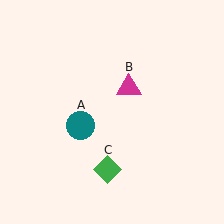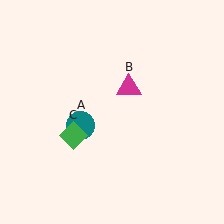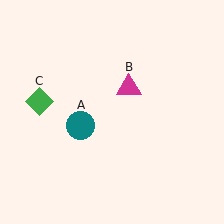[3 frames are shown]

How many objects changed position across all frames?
1 object changed position: green diamond (object C).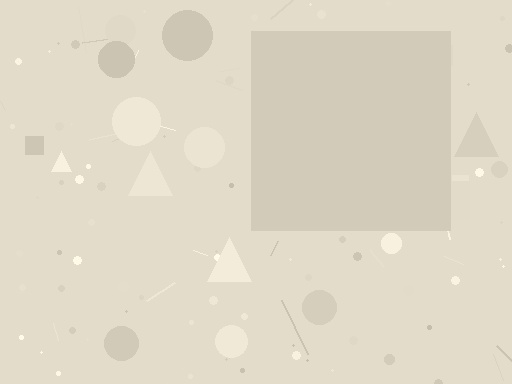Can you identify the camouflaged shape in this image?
The camouflaged shape is a square.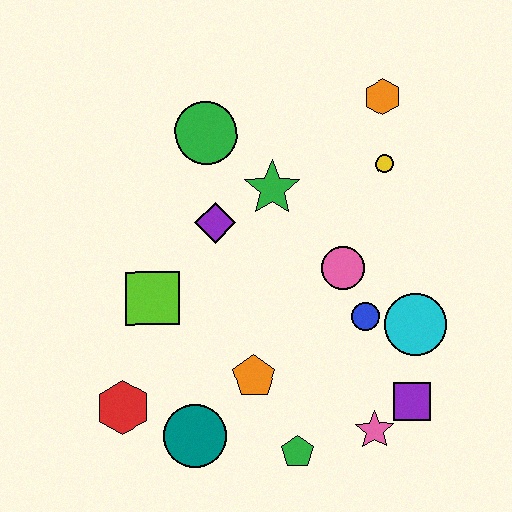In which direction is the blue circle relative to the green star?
The blue circle is below the green star.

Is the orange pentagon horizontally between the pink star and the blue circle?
No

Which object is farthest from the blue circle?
The red hexagon is farthest from the blue circle.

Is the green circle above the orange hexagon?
No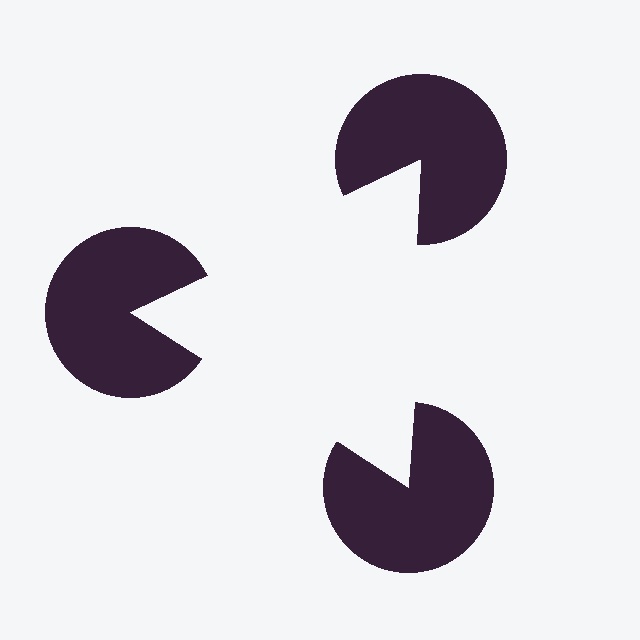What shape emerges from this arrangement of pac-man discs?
An illusory triangle — its edges are inferred from the aligned wedge cuts in the pac-man discs, not physically drawn.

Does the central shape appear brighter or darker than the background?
It typically appears slightly brighter than the background, even though no actual brightness change is drawn.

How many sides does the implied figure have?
3 sides.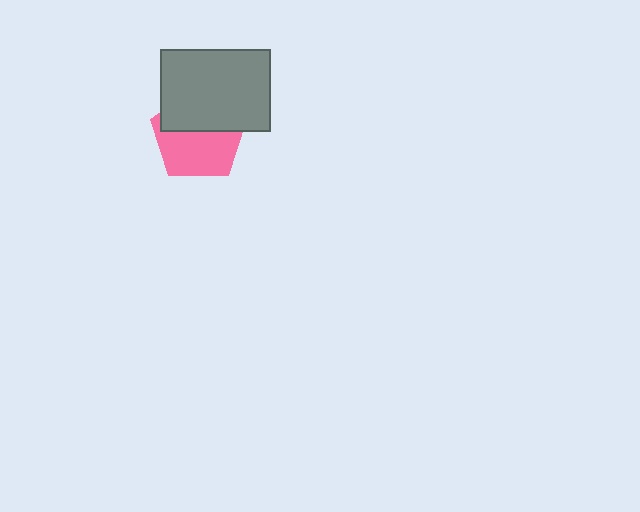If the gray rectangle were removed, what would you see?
You would see the complete pink pentagon.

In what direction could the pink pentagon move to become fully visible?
The pink pentagon could move down. That would shift it out from behind the gray rectangle entirely.